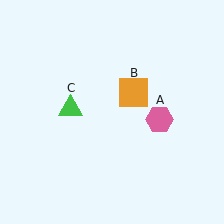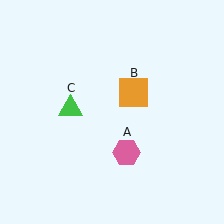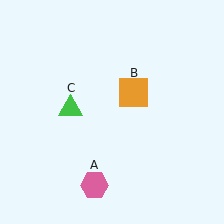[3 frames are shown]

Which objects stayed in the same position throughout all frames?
Orange square (object B) and green triangle (object C) remained stationary.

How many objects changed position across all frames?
1 object changed position: pink hexagon (object A).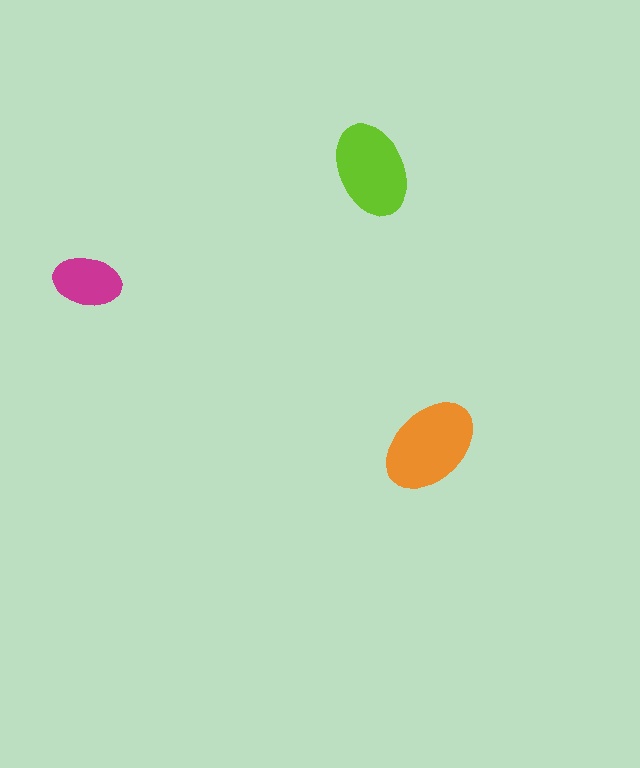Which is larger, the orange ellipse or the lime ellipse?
The orange one.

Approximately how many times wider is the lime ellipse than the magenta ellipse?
About 1.5 times wider.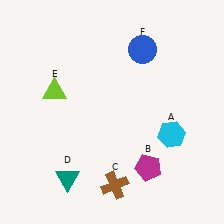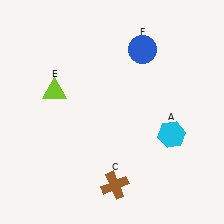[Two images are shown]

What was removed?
The magenta pentagon (B), the teal triangle (D) were removed in Image 2.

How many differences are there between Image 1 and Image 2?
There are 2 differences between the two images.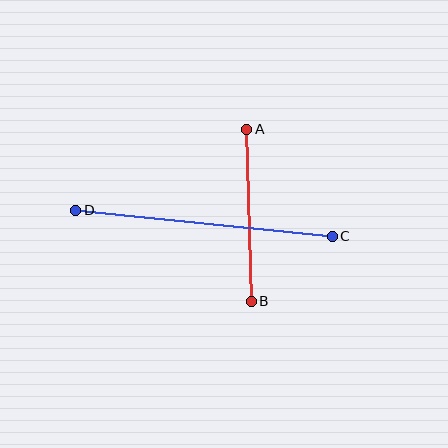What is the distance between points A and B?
The distance is approximately 172 pixels.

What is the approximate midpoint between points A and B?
The midpoint is at approximately (249, 215) pixels.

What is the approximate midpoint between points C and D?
The midpoint is at approximately (204, 223) pixels.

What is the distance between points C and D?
The distance is approximately 258 pixels.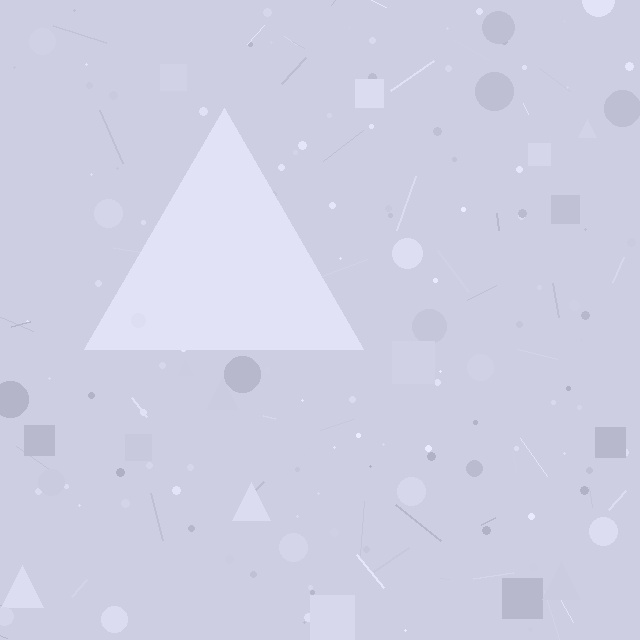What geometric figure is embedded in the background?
A triangle is embedded in the background.